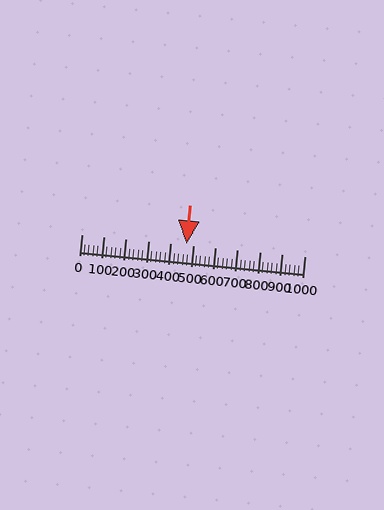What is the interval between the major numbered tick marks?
The major tick marks are spaced 100 units apart.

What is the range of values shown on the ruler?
The ruler shows values from 0 to 1000.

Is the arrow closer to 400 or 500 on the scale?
The arrow is closer to 500.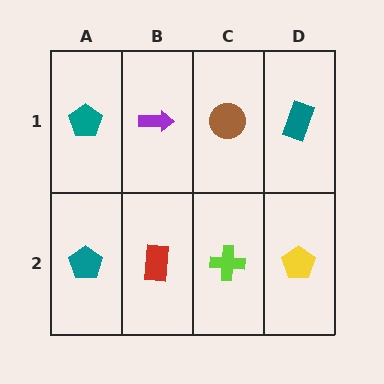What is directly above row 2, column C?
A brown circle.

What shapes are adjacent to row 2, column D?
A teal rectangle (row 1, column D), a lime cross (row 2, column C).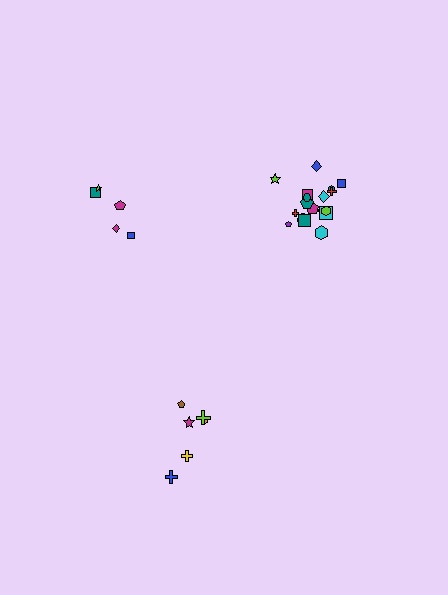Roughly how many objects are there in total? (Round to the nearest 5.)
Roughly 30 objects in total.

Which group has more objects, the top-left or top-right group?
The top-right group.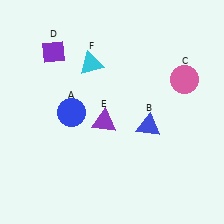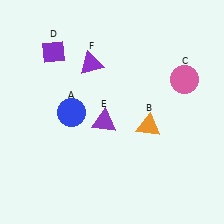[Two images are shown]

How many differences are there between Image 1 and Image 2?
There are 2 differences between the two images.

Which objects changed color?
B changed from blue to orange. F changed from cyan to purple.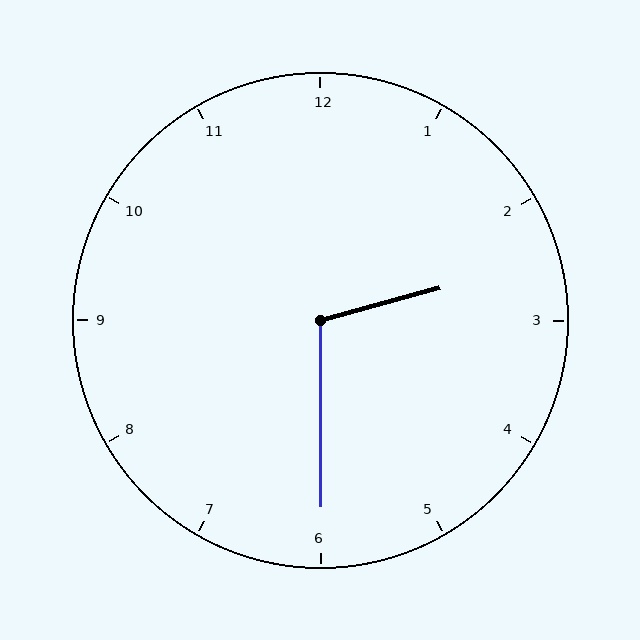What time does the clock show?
2:30.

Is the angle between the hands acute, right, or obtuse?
It is obtuse.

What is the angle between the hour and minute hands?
Approximately 105 degrees.